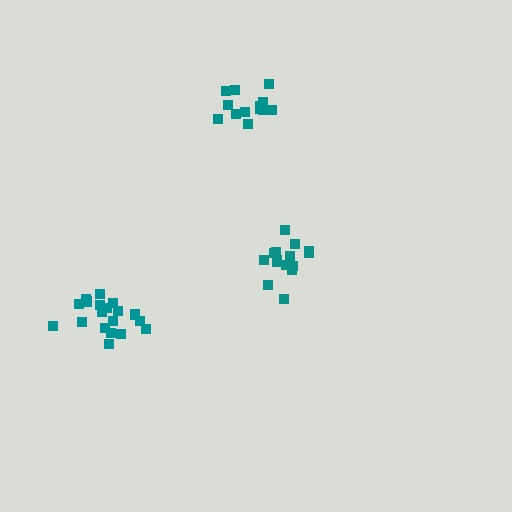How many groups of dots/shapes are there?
There are 3 groups.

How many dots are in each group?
Group 1: 15 dots, Group 2: 13 dots, Group 3: 19 dots (47 total).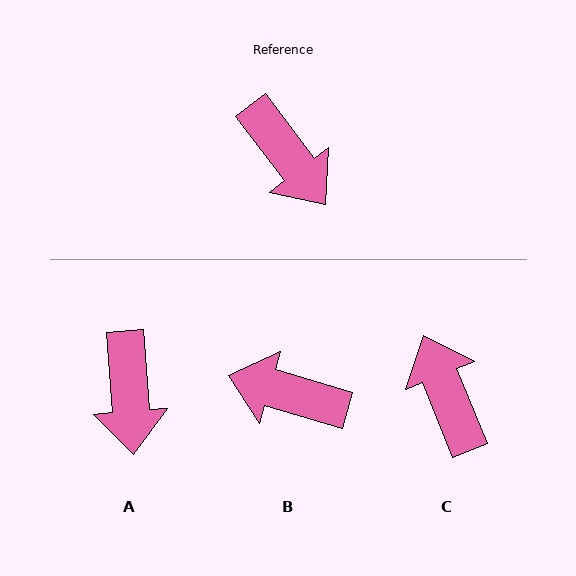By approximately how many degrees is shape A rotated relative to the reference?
Approximately 33 degrees clockwise.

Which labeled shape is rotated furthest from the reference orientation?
C, about 165 degrees away.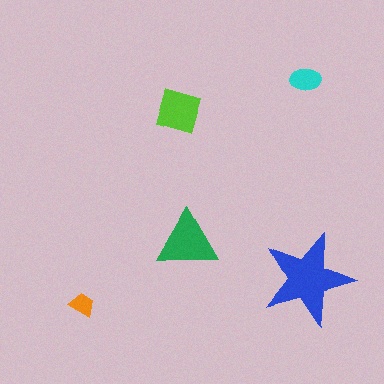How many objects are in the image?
There are 5 objects in the image.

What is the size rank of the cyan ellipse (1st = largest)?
4th.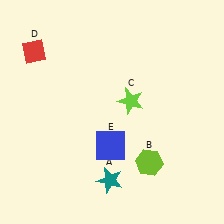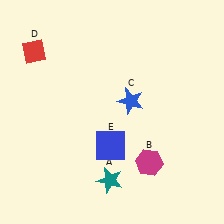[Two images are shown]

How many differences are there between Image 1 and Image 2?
There are 2 differences between the two images.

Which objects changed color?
B changed from lime to magenta. C changed from lime to blue.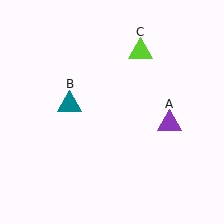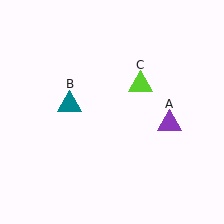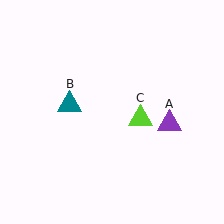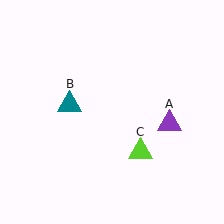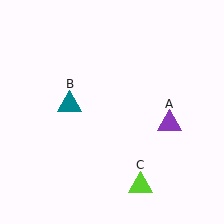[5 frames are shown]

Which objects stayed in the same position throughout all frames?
Purple triangle (object A) and teal triangle (object B) remained stationary.